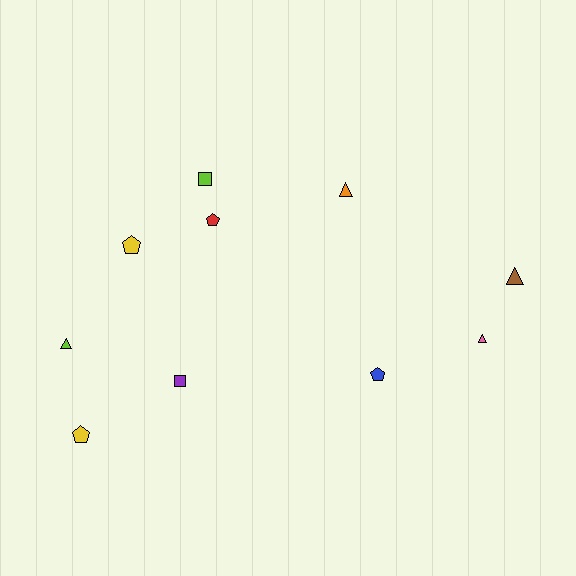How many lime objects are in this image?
There are 2 lime objects.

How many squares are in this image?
There are 2 squares.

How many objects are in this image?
There are 10 objects.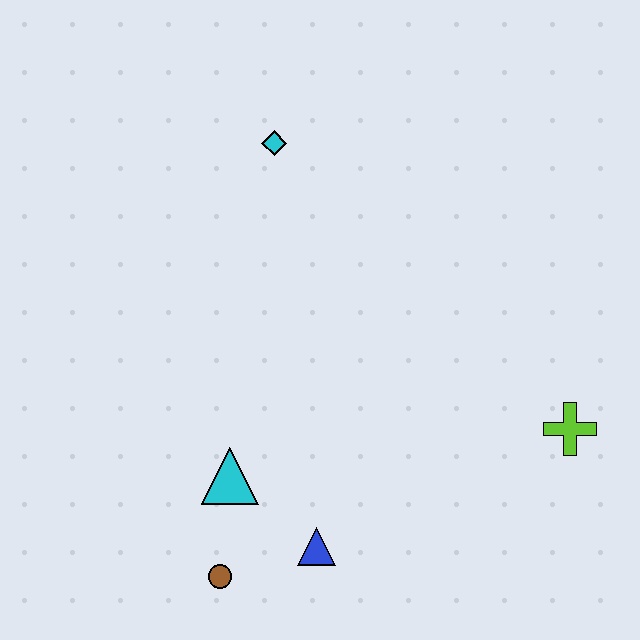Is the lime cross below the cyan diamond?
Yes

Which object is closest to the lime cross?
The blue triangle is closest to the lime cross.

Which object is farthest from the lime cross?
The cyan diamond is farthest from the lime cross.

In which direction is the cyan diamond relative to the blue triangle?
The cyan diamond is above the blue triangle.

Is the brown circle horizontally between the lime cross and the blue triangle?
No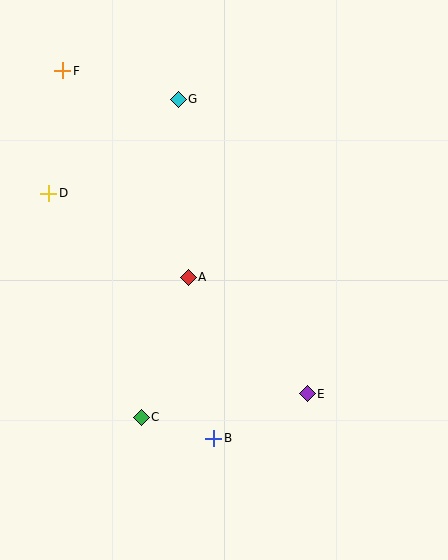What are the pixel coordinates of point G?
Point G is at (178, 99).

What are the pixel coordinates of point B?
Point B is at (214, 438).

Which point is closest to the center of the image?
Point A at (188, 277) is closest to the center.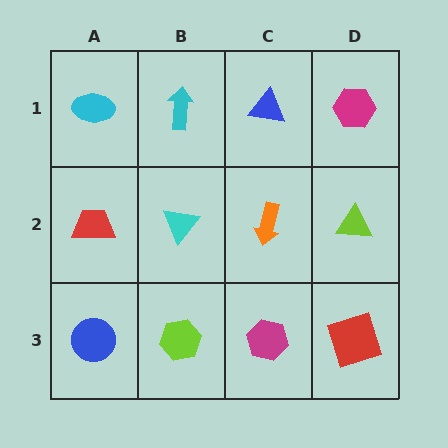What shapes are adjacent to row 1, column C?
An orange arrow (row 2, column C), a cyan arrow (row 1, column B), a magenta hexagon (row 1, column D).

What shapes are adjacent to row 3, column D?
A lime triangle (row 2, column D), a magenta hexagon (row 3, column C).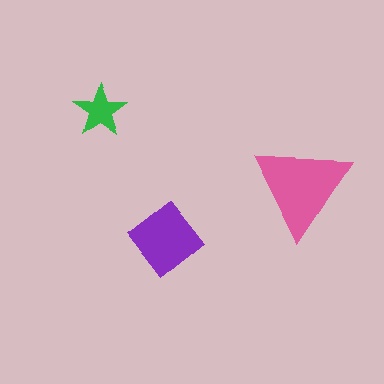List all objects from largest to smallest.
The pink triangle, the purple diamond, the green star.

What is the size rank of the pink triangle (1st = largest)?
1st.